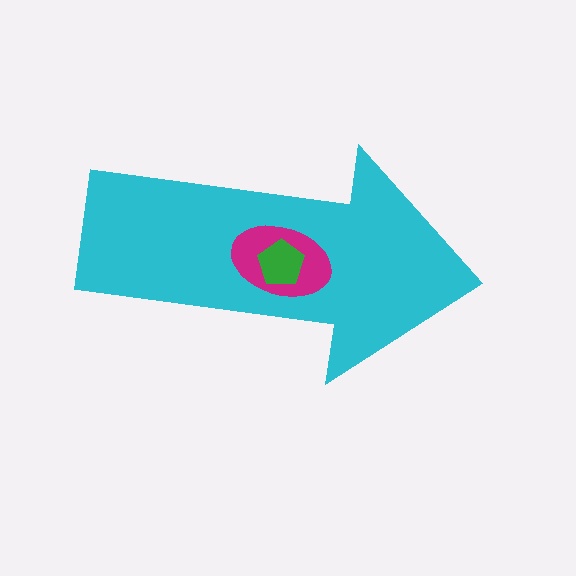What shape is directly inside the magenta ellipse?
The green pentagon.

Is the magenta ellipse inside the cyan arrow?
Yes.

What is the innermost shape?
The green pentagon.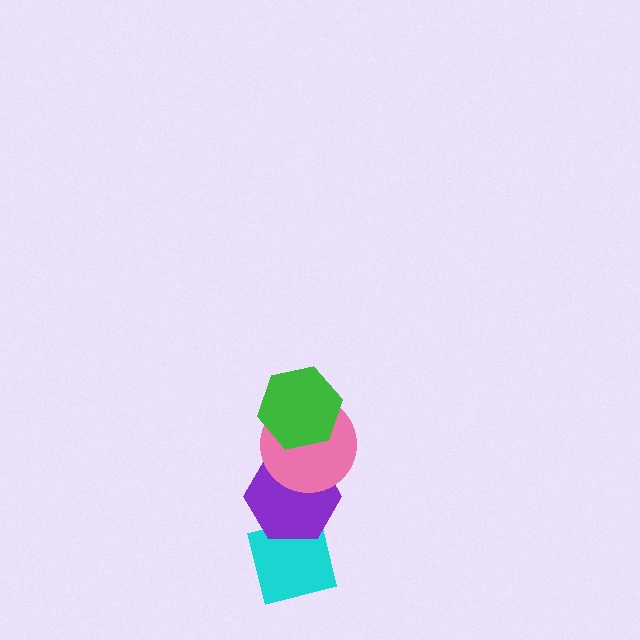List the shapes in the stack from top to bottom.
From top to bottom: the green hexagon, the pink circle, the purple hexagon, the cyan square.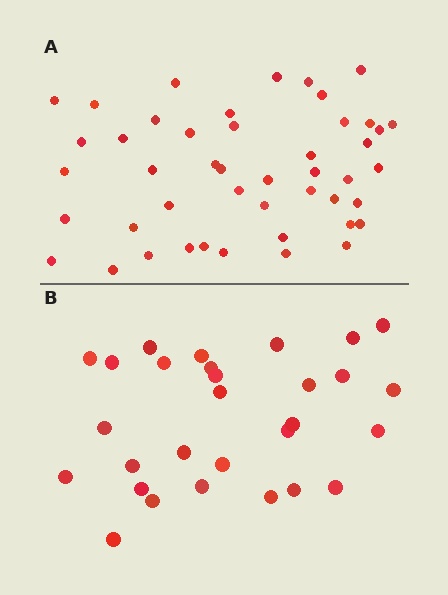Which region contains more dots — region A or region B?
Region A (the top region) has more dots.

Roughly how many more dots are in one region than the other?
Region A has approximately 15 more dots than region B.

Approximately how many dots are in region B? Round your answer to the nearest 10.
About 30 dots. (The exact count is 29, which rounds to 30.)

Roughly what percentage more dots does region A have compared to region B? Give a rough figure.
About 60% more.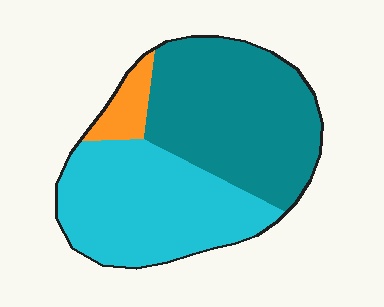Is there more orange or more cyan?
Cyan.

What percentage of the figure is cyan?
Cyan takes up between a quarter and a half of the figure.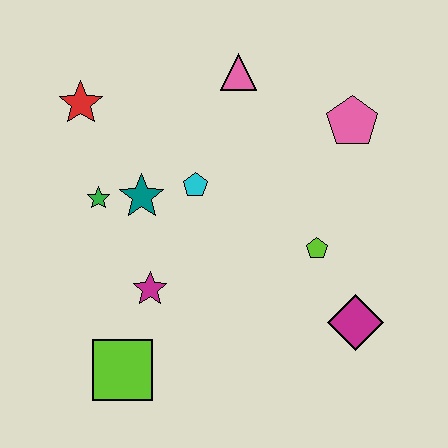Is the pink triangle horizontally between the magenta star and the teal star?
No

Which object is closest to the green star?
The teal star is closest to the green star.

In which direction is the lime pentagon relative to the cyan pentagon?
The lime pentagon is to the right of the cyan pentagon.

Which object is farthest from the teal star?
The magenta diamond is farthest from the teal star.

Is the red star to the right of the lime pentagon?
No